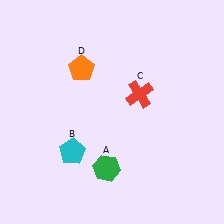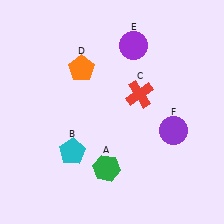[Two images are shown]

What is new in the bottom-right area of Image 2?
A purple circle (F) was added in the bottom-right area of Image 2.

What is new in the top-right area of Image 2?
A purple circle (E) was added in the top-right area of Image 2.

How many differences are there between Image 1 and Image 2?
There are 2 differences between the two images.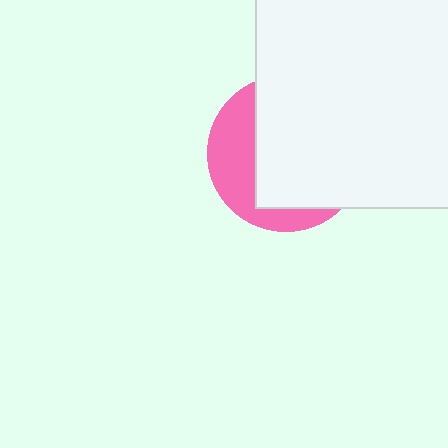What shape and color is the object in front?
The object in front is a white rectangle.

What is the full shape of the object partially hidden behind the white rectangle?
The partially hidden object is a pink circle.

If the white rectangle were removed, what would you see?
You would see the complete pink circle.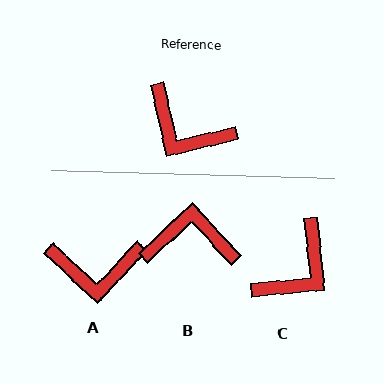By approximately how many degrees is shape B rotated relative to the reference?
Approximately 150 degrees clockwise.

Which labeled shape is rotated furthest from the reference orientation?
B, about 150 degrees away.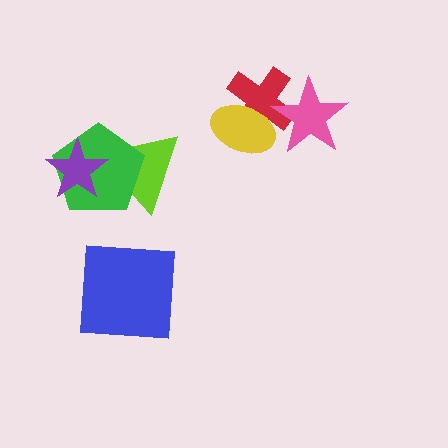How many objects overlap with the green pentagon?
2 objects overlap with the green pentagon.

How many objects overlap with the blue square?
0 objects overlap with the blue square.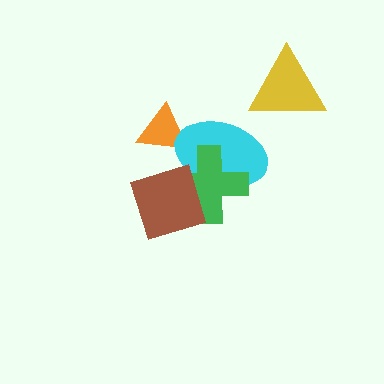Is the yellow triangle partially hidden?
No, no other shape covers it.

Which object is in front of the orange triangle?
The cyan ellipse is in front of the orange triangle.